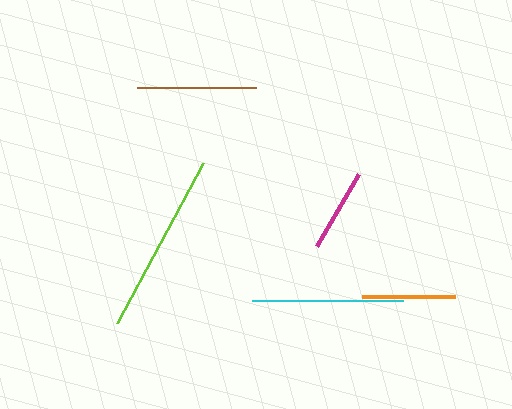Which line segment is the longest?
The lime line is the longest at approximately 182 pixels.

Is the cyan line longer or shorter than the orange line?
The cyan line is longer than the orange line.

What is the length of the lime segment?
The lime segment is approximately 182 pixels long.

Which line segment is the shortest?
The magenta line is the shortest at approximately 83 pixels.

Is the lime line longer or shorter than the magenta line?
The lime line is longer than the magenta line.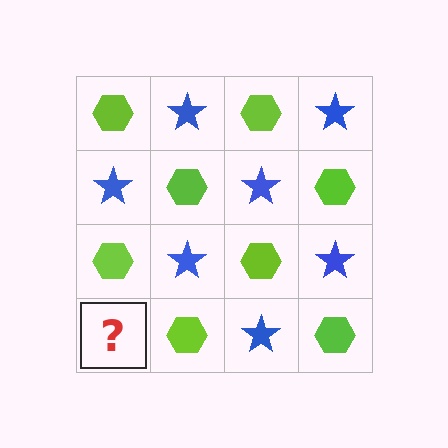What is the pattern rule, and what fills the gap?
The rule is that it alternates lime hexagon and blue star in a checkerboard pattern. The gap should be filled with a blue star.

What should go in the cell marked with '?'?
The missing cell should contain a blue star.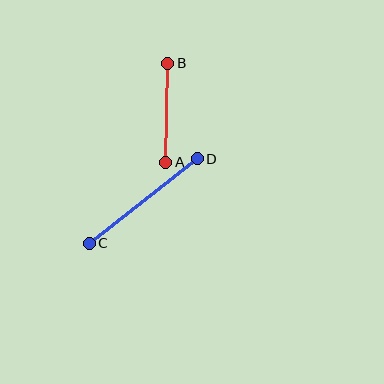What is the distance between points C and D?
The distance is approximately 137 pixels.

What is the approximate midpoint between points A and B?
The midpoint is at approximately (167, 113) pixels.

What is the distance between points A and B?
The distance is approximately 99 pixels.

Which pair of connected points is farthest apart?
Points C and D are farthest apart.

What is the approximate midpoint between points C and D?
The midpoint is at approximately (143, 201) pixels.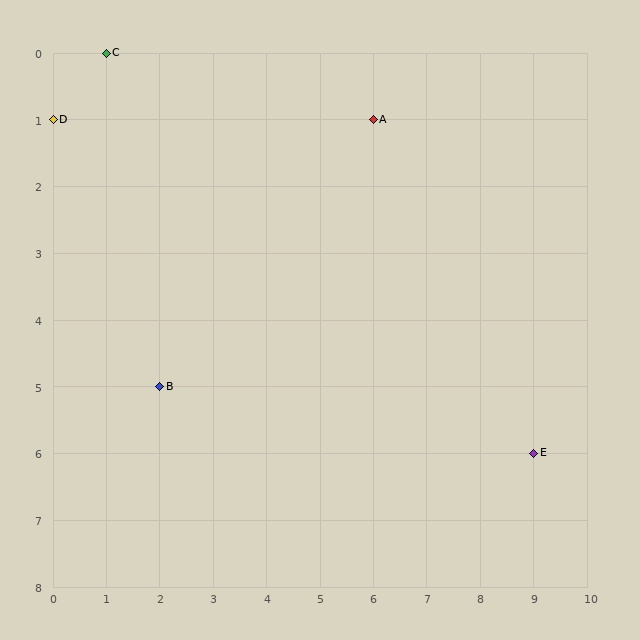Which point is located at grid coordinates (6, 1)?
Point A is at (6, 1).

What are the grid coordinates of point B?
Point B is at grid coordinates (2, 5).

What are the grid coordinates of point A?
Point A is at grid coordinates (6, 1).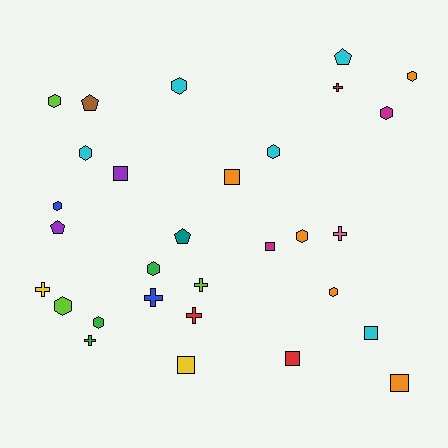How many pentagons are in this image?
There are 4 pentagons.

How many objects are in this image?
There are 30 objects.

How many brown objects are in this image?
There is 1 brown object.